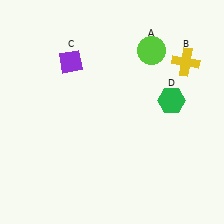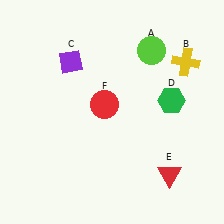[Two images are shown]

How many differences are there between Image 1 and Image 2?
There are 2 differences between the two images.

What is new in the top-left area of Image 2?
A red circle (F) was added in the top-left area of Image 2.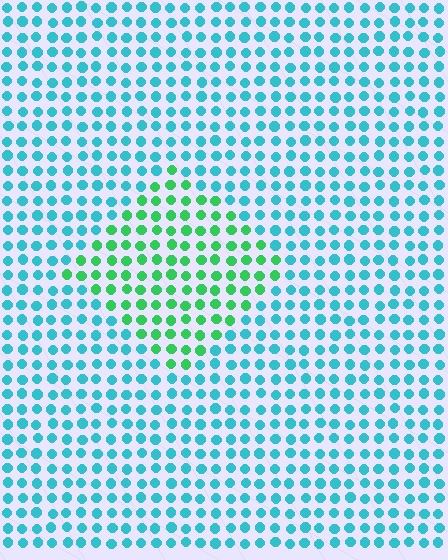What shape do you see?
I see a diamond.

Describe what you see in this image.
The image is filled with small cyan elements in a uniform arrangement. A diamond-shaped region is visible where the elements are tinted to a slightly different hue, forming a subtle color boundary.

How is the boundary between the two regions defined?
The boundary is defined purely by a slight shift in hue (about 49 degrees). Spacing, size, and orientation are identical on both sides.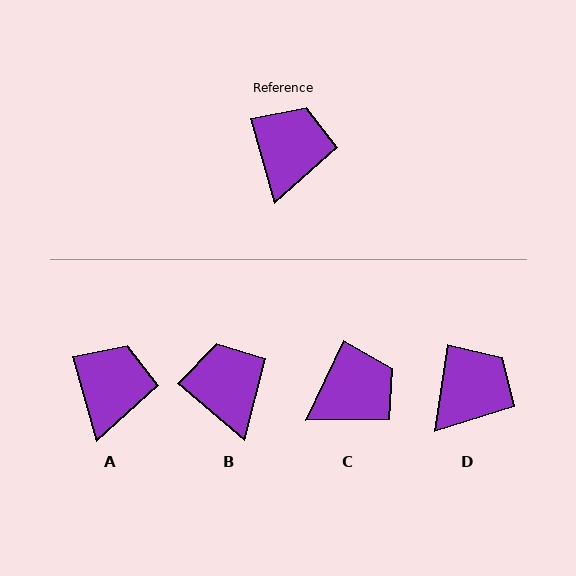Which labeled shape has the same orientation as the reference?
A.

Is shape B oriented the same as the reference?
No, it is off by about 34 degrees.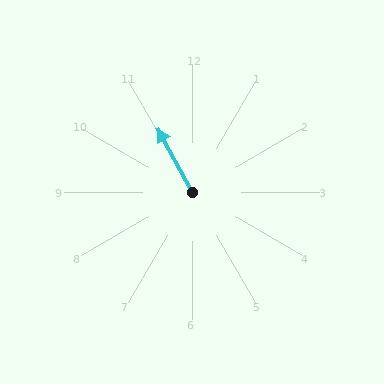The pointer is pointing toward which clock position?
Roughly 11 o'clock.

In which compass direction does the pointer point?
Northwest.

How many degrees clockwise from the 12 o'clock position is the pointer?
Approximately 332 degrees.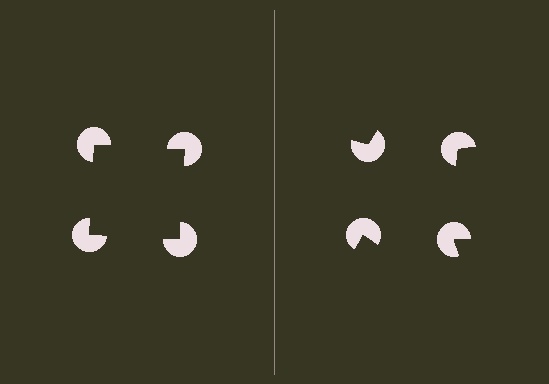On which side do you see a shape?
An illusory square appears on the left side. On the right side the wedge cuts are rotated, so no coherent shape forms.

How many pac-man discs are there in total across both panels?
8 — 4 on each side.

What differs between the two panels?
The pac-man discs are positioned identically on both sides; only the wedge orientations differ. On the left they align to a square; on the right they are misaligned.